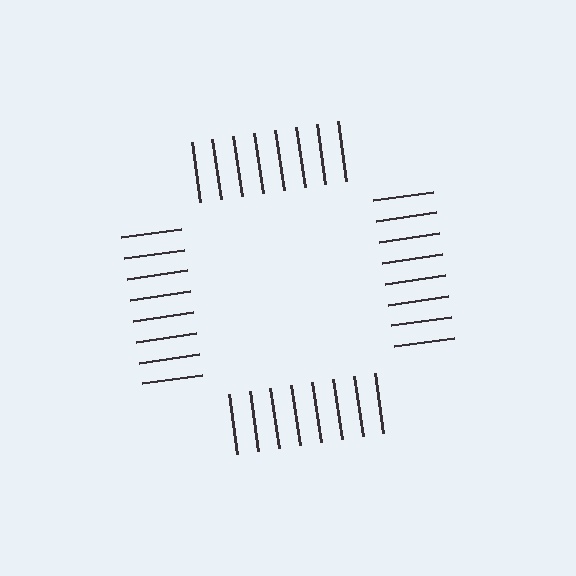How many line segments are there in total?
32 — 8 along each of the 4 edges.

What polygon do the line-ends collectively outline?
An illusory square — the line segments terminate on its edges but no continuous stroke is drawn.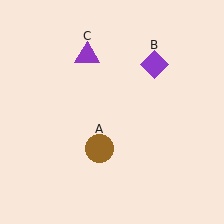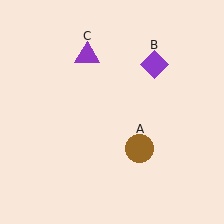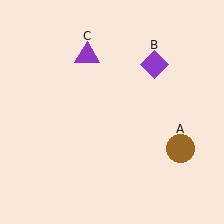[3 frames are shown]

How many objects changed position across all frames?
1 object changed position: brown circle (object A).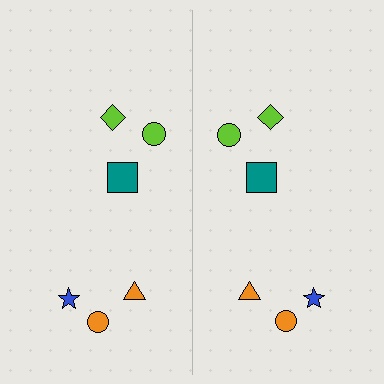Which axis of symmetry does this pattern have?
The pattern has a vertical axis of symmetry running through the center of the image.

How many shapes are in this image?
There are 12 shapes in this image.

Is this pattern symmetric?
Yes, this pattern has bilateral (reflection) symmetry.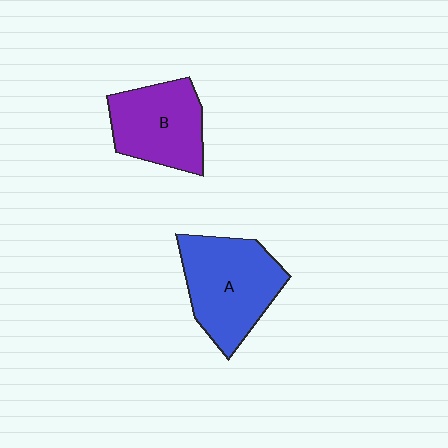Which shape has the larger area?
Shape A (blue).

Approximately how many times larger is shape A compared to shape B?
Approximately 1.2 times.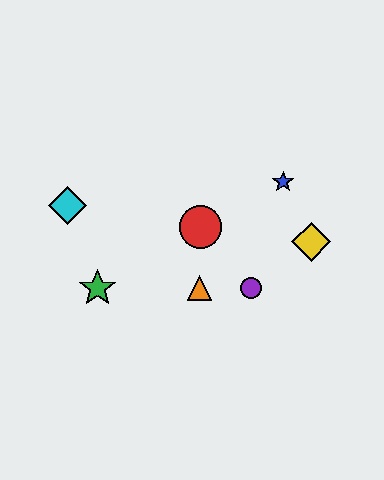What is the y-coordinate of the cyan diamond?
The cyan diamond is at y≈206.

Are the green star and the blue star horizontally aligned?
No, the green star is at y≈288 and the blue star is at y≈182.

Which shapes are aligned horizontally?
The green star, the purple circle, the orange triangle are aligned horizontally.